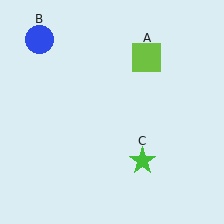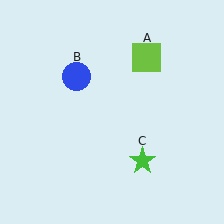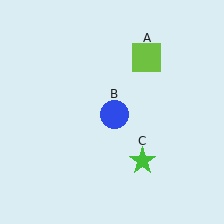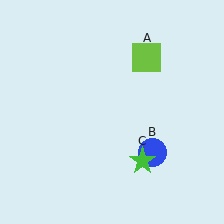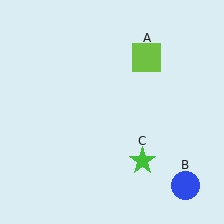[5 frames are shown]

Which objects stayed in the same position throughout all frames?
Lime square (object A) and green star (object C) remained stationary.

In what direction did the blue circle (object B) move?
The blue circle (object B) moved down and to the right.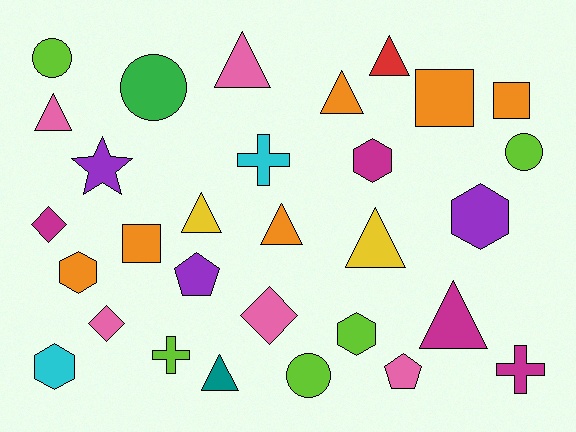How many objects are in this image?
There are 30 objects.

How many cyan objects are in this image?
There are 2 cyan objects.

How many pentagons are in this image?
There are 2 pentagons.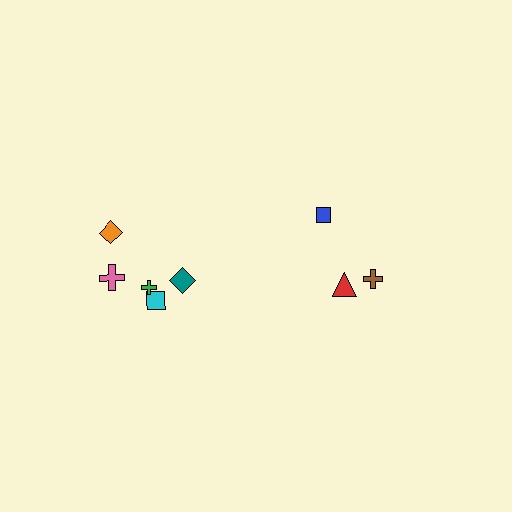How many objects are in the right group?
There are 3 objects.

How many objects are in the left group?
There are 5 objects.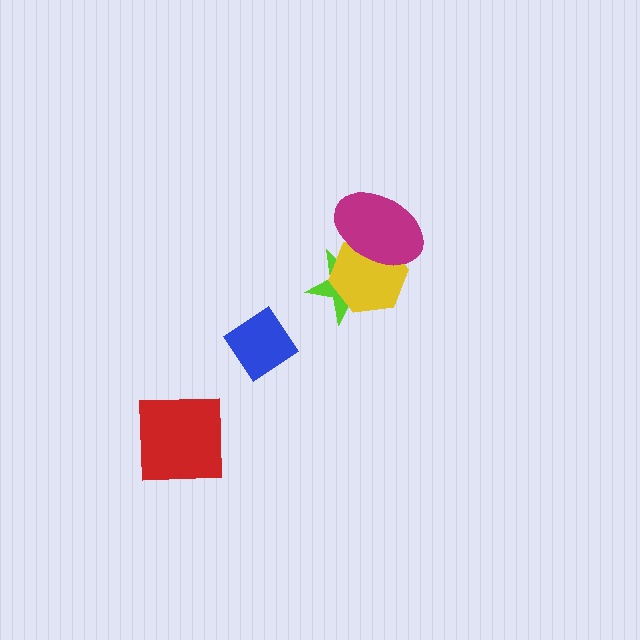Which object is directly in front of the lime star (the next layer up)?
The yellow hexagon is directly in front of the lime star.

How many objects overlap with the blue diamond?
0 objects overlap with the blue diamond.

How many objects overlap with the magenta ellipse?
2 objects overlap with the magenta ellipse.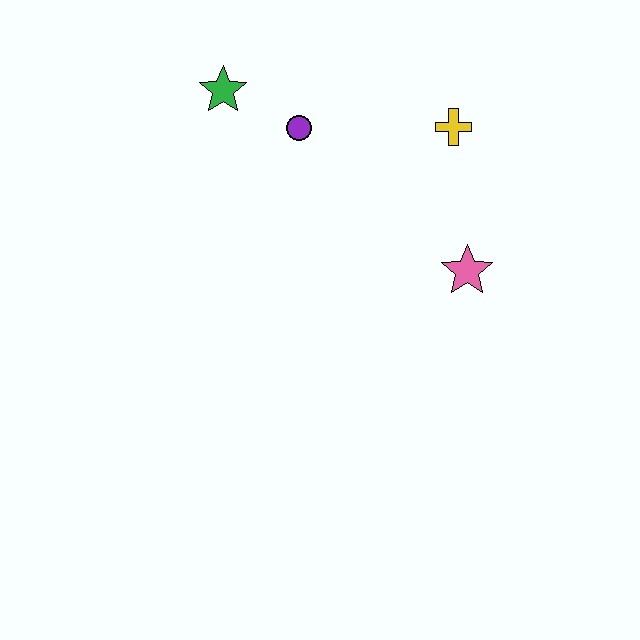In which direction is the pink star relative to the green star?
The pink star is to the right of the green star.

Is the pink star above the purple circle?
No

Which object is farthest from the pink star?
The green star is farthest from the pink star.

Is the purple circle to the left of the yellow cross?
Yes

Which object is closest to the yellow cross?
The pink star is closest to the yellow cross.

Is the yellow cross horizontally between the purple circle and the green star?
No